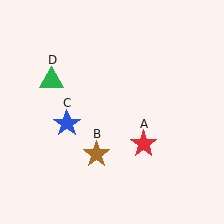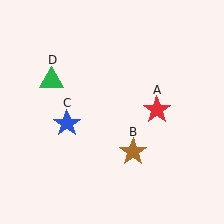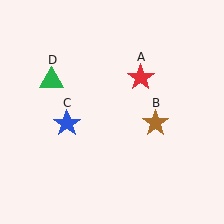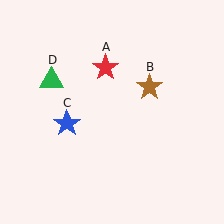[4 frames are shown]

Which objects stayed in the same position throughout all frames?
Blue star (object C) and green triangle (object D) remained stationary.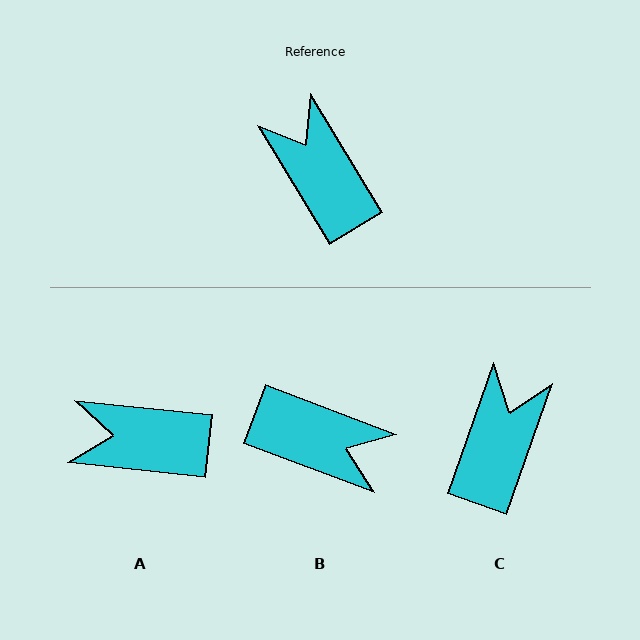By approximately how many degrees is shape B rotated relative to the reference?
Approximately 142 degrees clockwise.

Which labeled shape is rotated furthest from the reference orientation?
B, about 142 degrees away.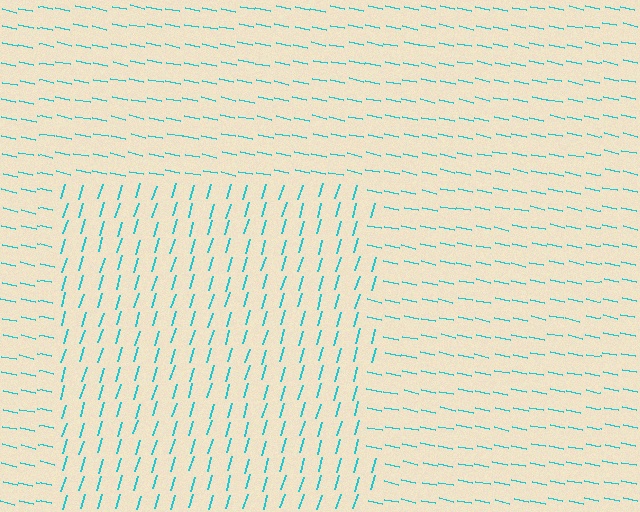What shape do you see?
I see a rectangle.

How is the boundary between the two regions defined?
The boundary is defined purely by a change in line orientation (approximately 85 degrees difference). All lines are the same color and thickness.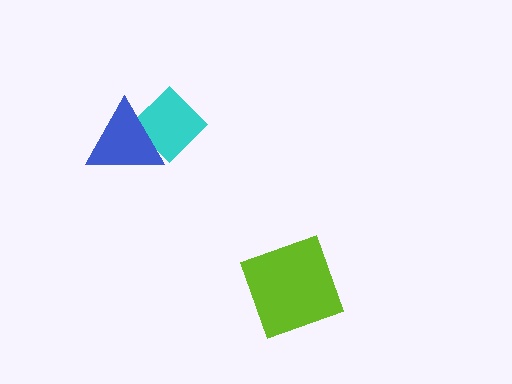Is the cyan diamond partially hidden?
Yes, it is partially covered by another shape.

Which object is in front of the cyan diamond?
The blue triangle is in front of the cyan diamond.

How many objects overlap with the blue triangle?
1 object overlaps with the blue triangle.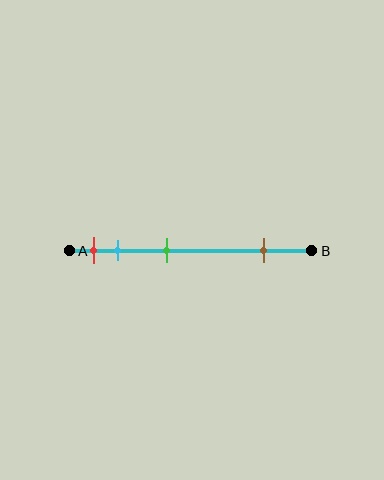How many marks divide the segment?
There are 4 marks dividing the segment.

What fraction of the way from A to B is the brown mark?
The brown mark is approximately 80% (0.8) of the way from A to B.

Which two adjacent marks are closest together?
The red and cyan marks are the closest adjacent pair.